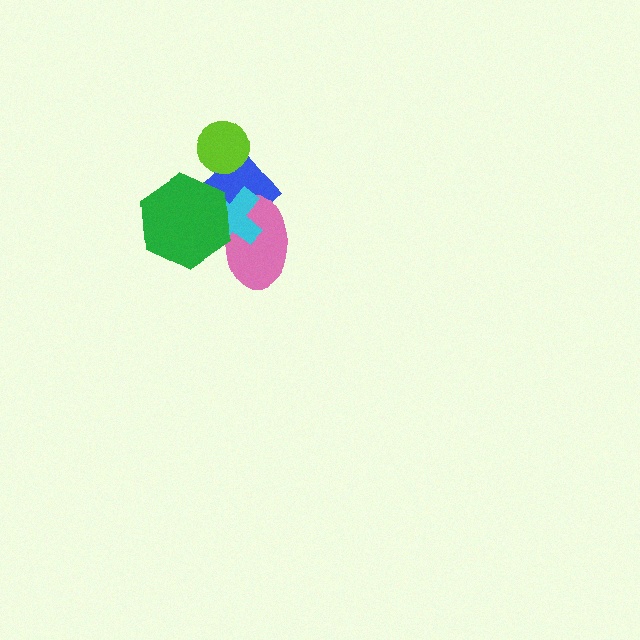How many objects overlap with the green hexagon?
3 objects overlap with the green hexagon.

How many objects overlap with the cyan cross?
3 objects overlap with the cyan cross.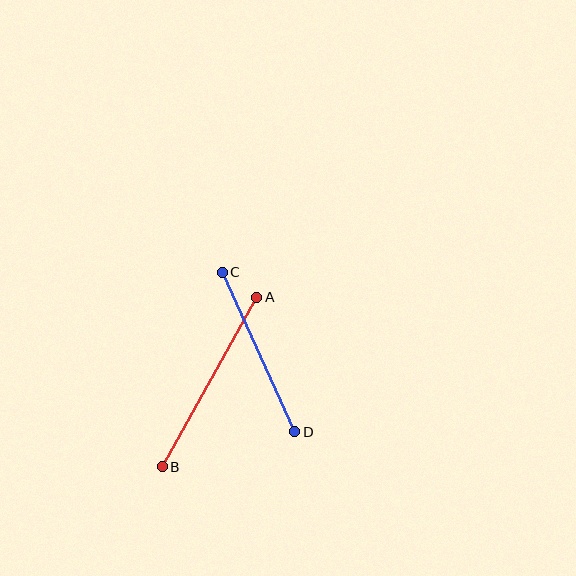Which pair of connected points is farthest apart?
Points A and B are farthest apart.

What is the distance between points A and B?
The distance is approximately 194 pixels.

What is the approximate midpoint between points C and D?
The midpoint is at approximately (259, 352) pixels.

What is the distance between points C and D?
The distance is approximately 175 pixels.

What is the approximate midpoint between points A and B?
The midpoint is at approximately (210, 382) pixels.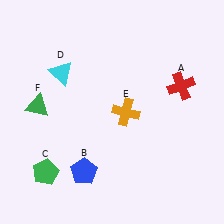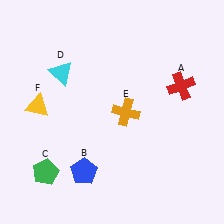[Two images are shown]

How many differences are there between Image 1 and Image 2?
There is 1 difference between the two images.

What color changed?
The triangle (F) changed from green in Image 1 to yellow in Image 2.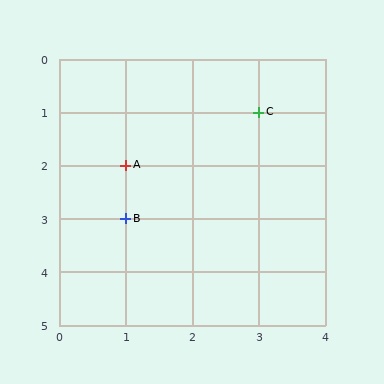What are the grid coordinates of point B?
Point B is at grid coordinates (1, 3).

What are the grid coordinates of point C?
Point C is at grid coordinates (3, 1).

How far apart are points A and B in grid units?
Points A and B are 1 row apart.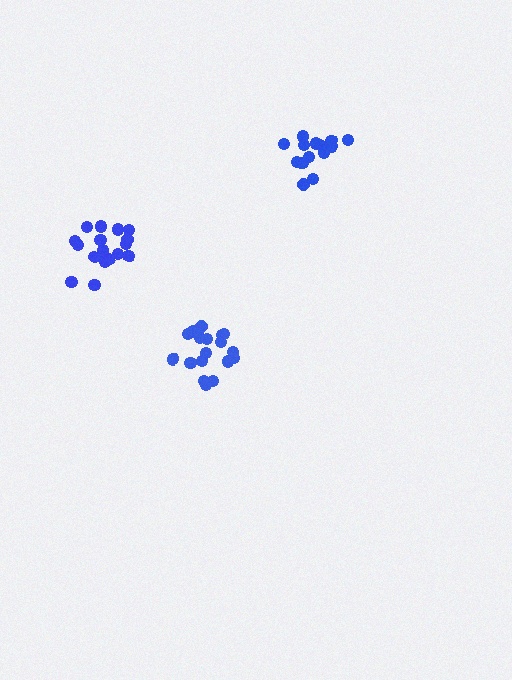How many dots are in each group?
Group 1: 18 dots, Group 2: 15 dots, Group 3: 17 dots (50 total).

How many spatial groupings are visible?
There are 3 spatial groupings.